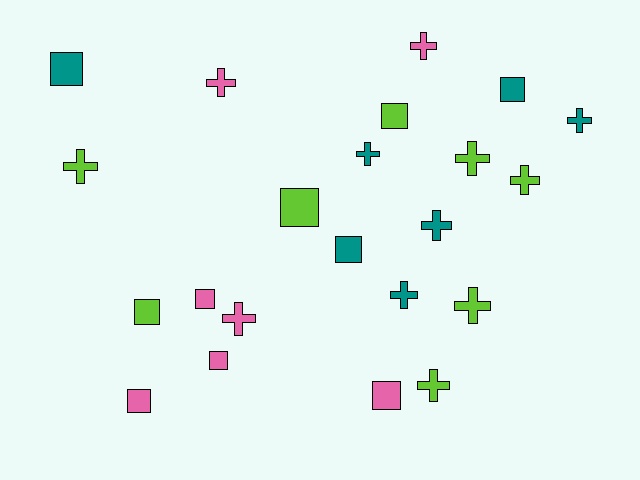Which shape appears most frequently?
Cross, with 12 objects.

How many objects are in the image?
There are 22 objects.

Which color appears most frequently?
Lime, with 8 objects.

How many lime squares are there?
There are 3 lime squares.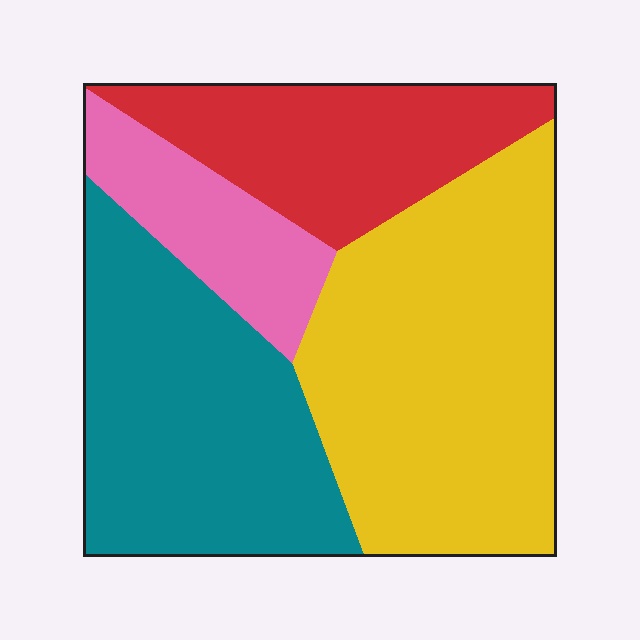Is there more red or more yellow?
Yellow.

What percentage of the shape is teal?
Teal covers around 30% of the shape.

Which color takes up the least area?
Pink, at roughly 10%.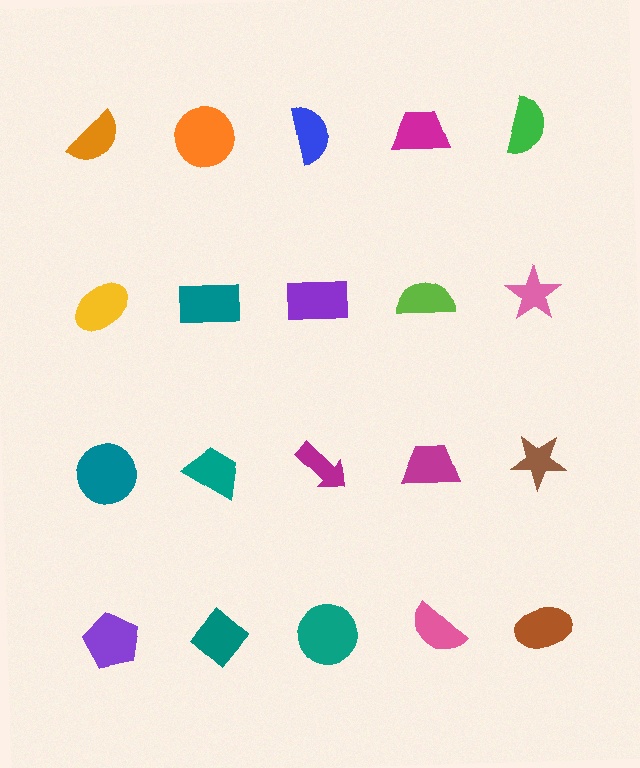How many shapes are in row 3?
5 shapes.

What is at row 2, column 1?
A yellow ellipse.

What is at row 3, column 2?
A teal trapezoid.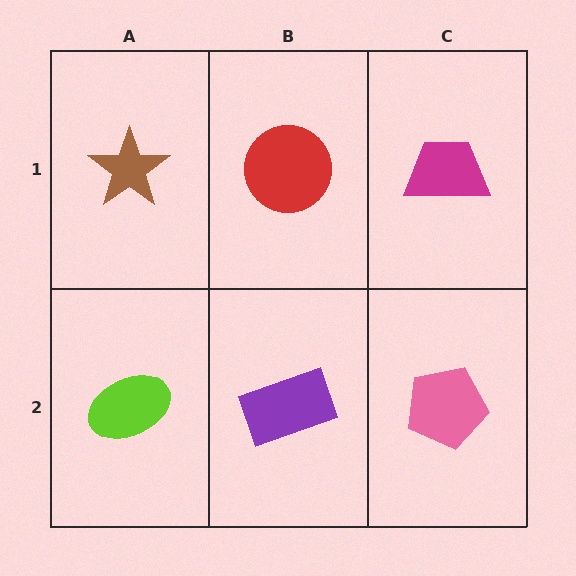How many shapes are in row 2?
3 shapes.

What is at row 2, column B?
A purple rectangle.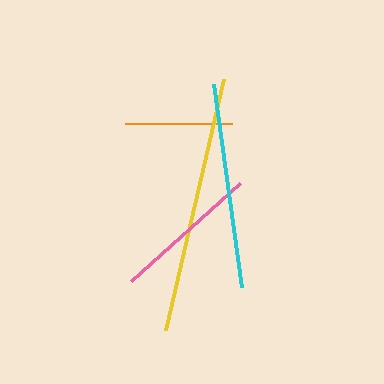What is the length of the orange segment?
The orange segment is approximately 107 pixels long.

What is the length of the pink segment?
The pink segment is approximately 147 pixels long.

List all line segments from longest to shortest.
From longest to shortest: yellow, cyan, pink, orange.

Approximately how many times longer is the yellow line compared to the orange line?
The yellow line is approximately 2.4 times the length of the orange line.